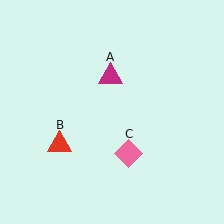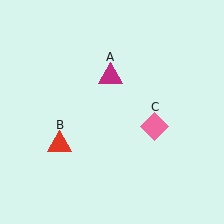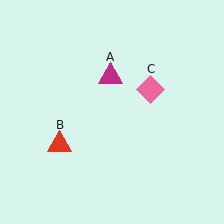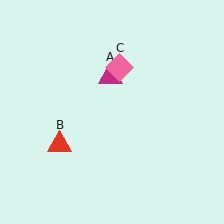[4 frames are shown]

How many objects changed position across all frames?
1 object changed position: pink diamond (object C).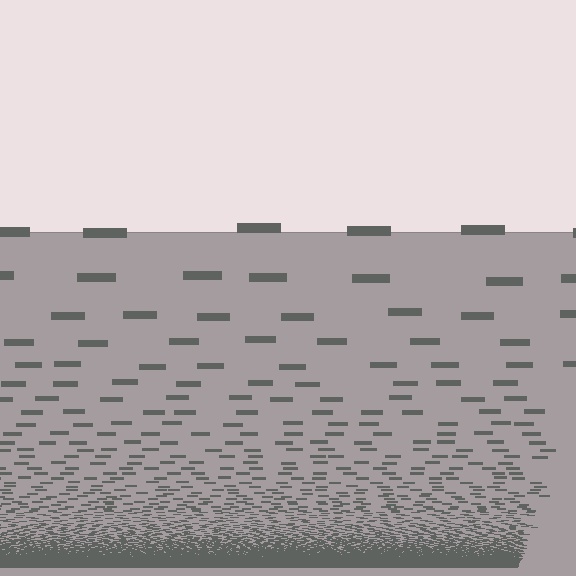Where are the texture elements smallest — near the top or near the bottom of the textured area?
Near the bottom.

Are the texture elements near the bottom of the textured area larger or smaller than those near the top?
Smaller. The gradient is inverted — elements near the bottom are smaller and denser.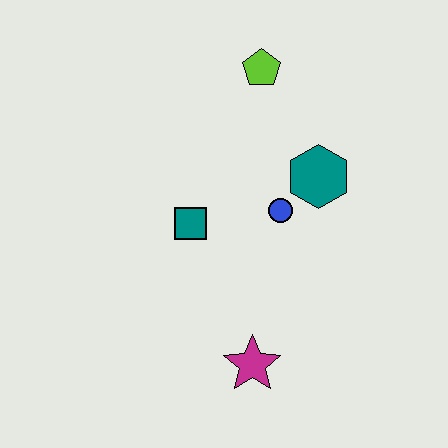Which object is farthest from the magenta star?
The lime pentagon is farthest from the magenta star.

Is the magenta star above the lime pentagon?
No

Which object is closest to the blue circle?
The teal hexagon is closest to the blue circle.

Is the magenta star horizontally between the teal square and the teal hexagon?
Yes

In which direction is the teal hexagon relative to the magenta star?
The teal hexagon is above the magenta star.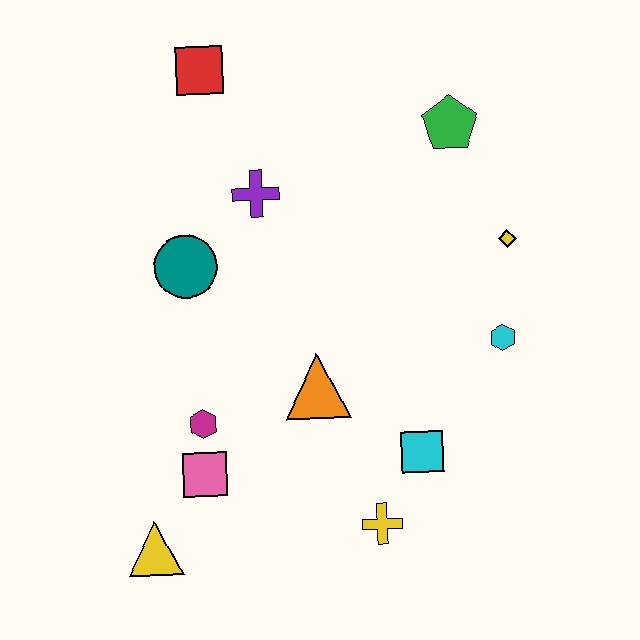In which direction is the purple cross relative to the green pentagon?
The purple cross is to the left of the green pentagon.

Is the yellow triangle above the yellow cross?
No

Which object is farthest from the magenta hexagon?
The green pentagon is farthest from the magenta hexagon.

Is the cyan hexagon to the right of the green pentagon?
Yes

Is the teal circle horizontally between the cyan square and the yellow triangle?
Yes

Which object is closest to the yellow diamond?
The cyan hexagon is closest to the yellow diamond.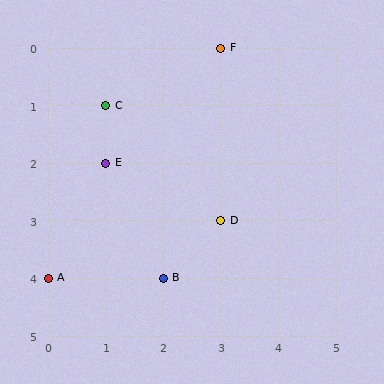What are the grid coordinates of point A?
Point A is at grid coordinates (0, 4).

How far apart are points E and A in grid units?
Points E and A are 1 column and 2 rows apart (about 2.2 grid units diagonally).